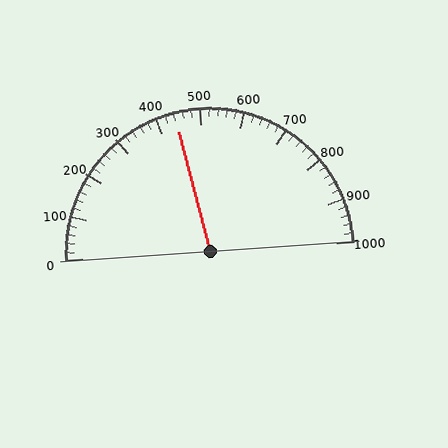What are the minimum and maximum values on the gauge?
The gauge ranges from 0 to 1000.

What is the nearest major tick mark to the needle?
The nearest major tick mark is 400.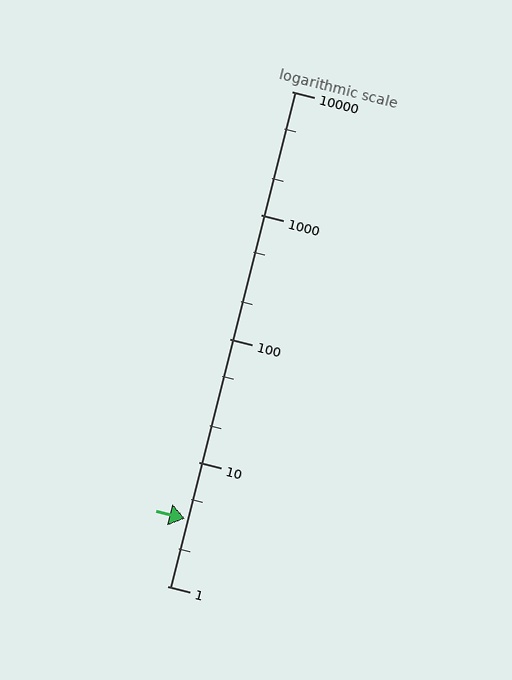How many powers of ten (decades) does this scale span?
The scale spans 4 decades, from 1 to 10000.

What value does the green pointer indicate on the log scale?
The pointer indicates approximately 3.5.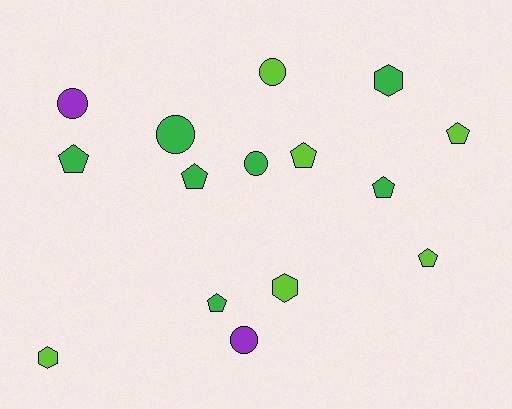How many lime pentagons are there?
There are 3 lime pentagons.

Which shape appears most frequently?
Pentagon, with 7 objects.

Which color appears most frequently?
Green, with 7 objects.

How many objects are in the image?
There are 15 objects.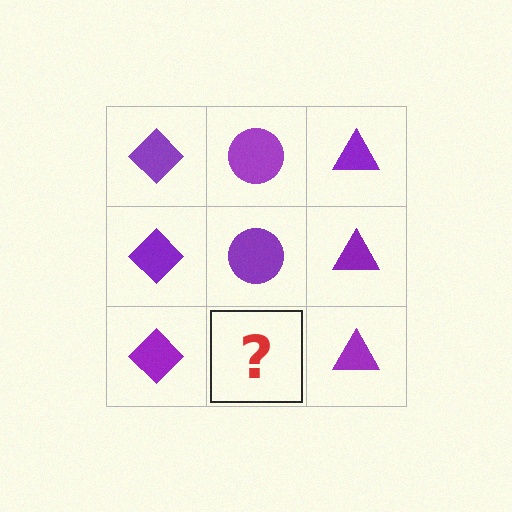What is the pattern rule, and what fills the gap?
The rule is that each column has a consistent shape. The gap should be filled with a purple circle.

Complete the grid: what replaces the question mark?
The question mark should be replaced with a purple circle.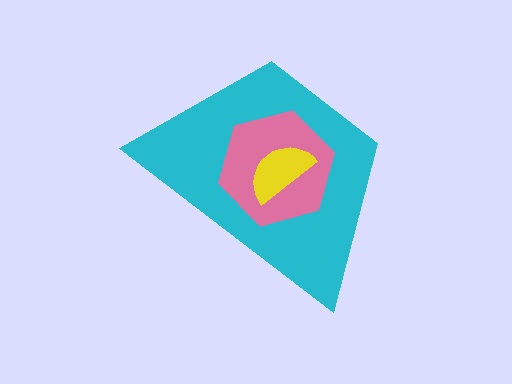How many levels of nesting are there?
3.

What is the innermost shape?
The yellow semicircle.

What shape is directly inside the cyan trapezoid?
The pink hexagon.